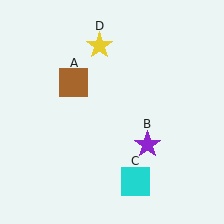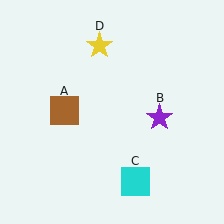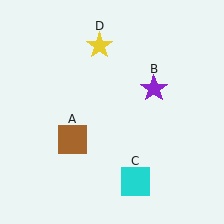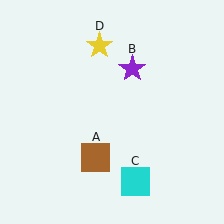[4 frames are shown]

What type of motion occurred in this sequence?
The brown square (object A), purple star (object B) rotated counterclockwise around the center of the scene.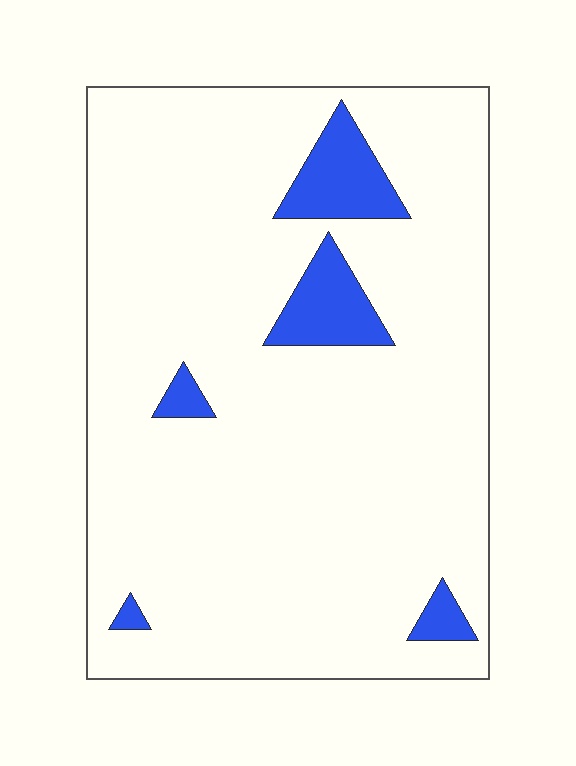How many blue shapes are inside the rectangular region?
5.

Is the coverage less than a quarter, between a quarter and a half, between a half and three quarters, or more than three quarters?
Less than a quarter.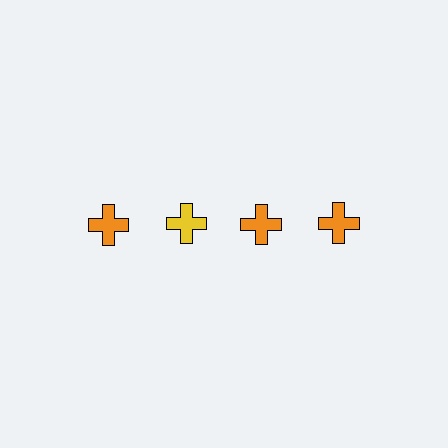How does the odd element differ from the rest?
It has a different color: yellow instead of orange.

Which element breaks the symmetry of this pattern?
The yellow cross in the top row, second from left column breaks the symmetry. All other shapes are orange crosses.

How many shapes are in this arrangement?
There are 4 shapes arranged in a grid pattern.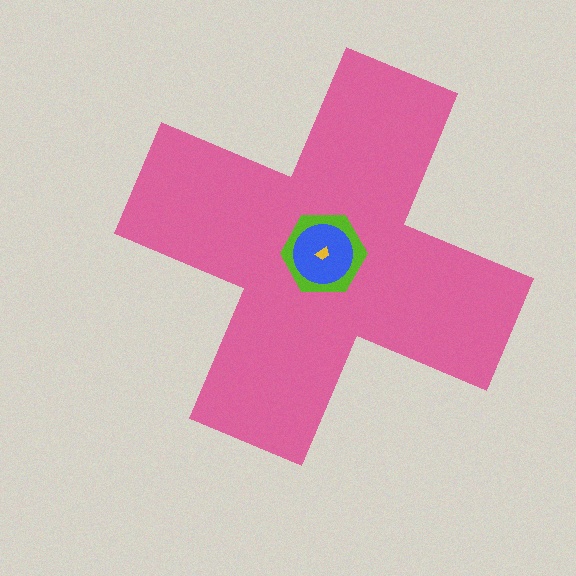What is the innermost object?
The yellow trapezoid.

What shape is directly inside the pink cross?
The lime hexagon.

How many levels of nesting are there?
4.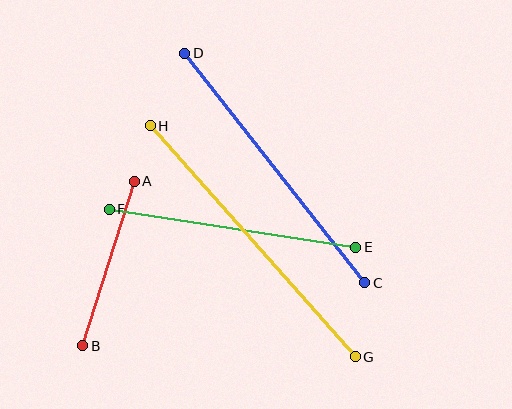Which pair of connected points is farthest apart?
Points G and H are farthest apart.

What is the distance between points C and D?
The distance is approximately 292 pixels.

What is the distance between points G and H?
The distance is approximately 309 pixels.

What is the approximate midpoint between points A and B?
The midpoint is at approximately (108, 264) pixels.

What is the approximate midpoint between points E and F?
The midpoint is at approximately (233, 228) pixels.